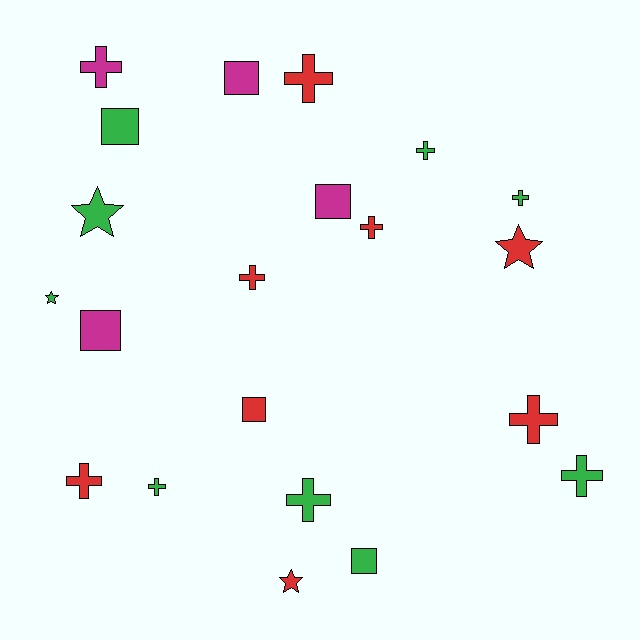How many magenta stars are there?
There are no magenta stars.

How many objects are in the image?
There are 21 objects.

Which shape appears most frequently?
Cross, with 11 objects.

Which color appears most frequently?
Green, with 9 objects.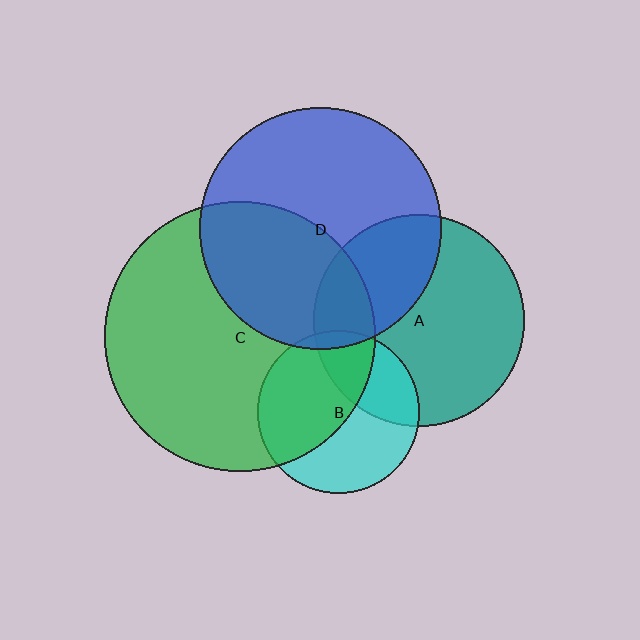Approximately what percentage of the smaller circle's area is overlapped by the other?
Approximately 35%.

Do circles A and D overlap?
Yes.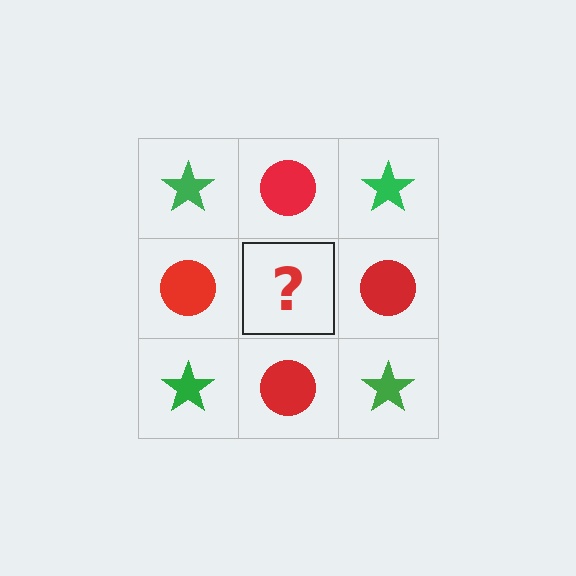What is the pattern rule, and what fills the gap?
The rule is that it alternates green star and red circle in a checkerboard pattern. The gap should be filled with a green star.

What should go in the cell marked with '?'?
The missing cell should contain a green star.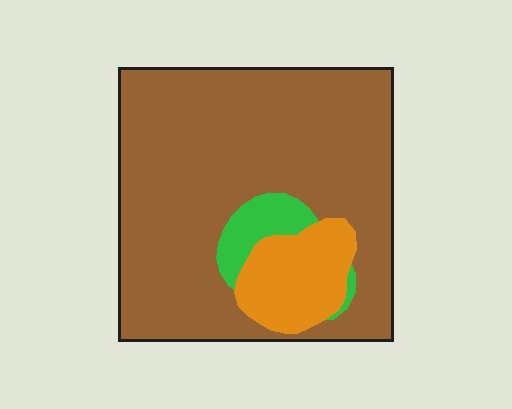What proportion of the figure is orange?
Orange covers around 15% of the figure.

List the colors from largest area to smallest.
From largest to smallest: brown, orange, green.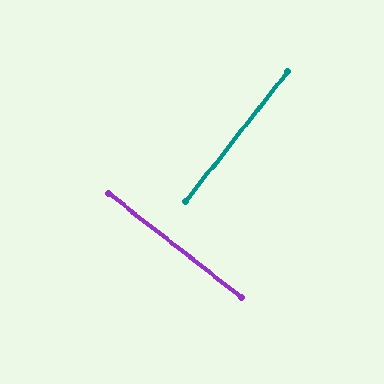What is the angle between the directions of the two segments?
Approximately 90 degrees.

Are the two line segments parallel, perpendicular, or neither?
Perpendicular — they meet at approximately 90°.